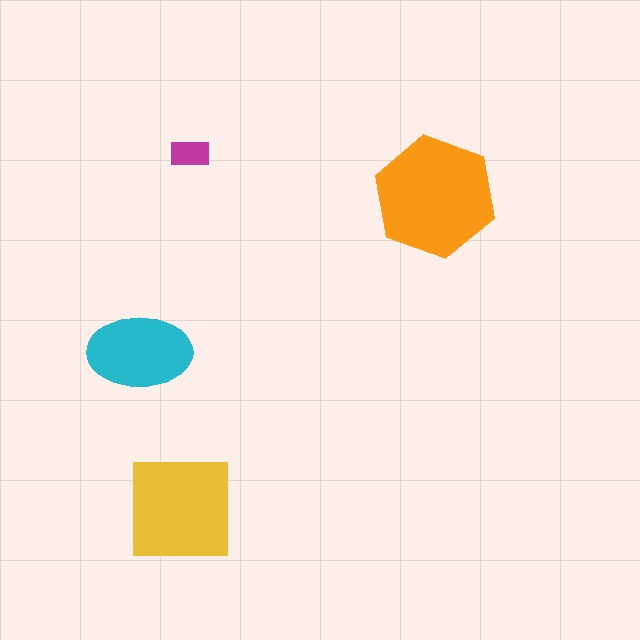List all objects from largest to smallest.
The orange hexagon, the yellow square, the cyan ellipse, the magenta rectangle.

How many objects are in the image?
There are 4 objects in the image.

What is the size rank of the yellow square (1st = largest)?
2nd.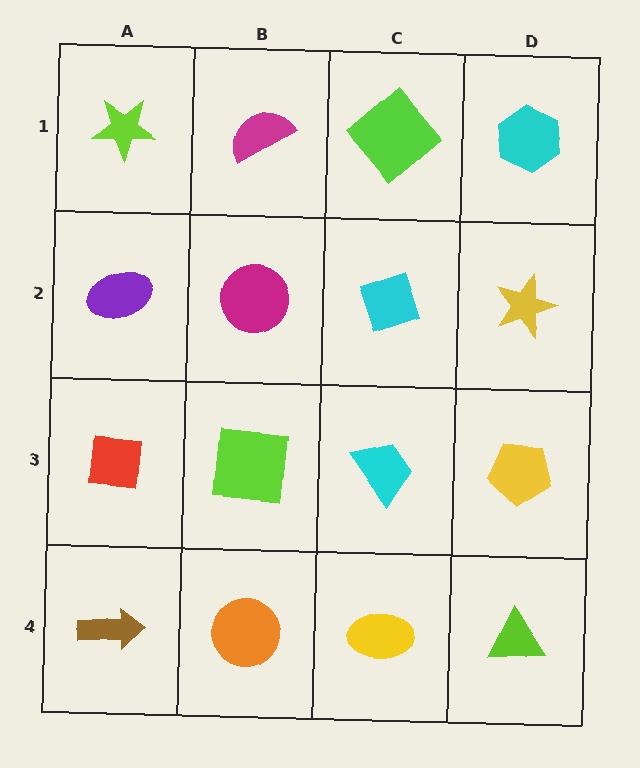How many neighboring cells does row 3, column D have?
3.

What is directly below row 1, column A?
A purple ellipse.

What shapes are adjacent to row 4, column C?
A cyan trapezoid (row 3, column C), an orange circle (row 4, column B), a lime triangle (row 4, column D).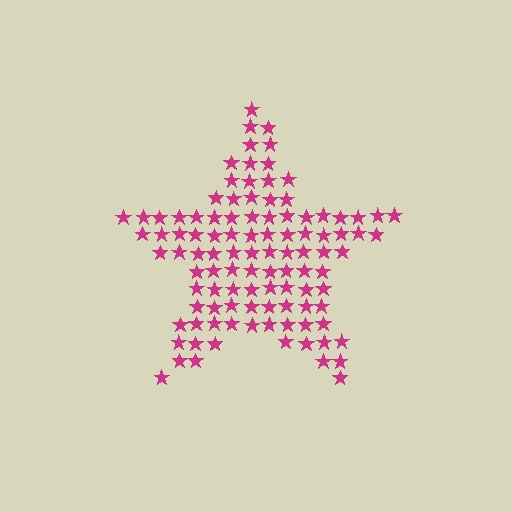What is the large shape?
The large shape is a star.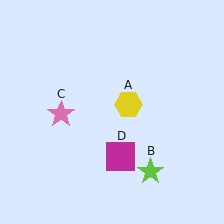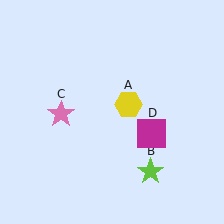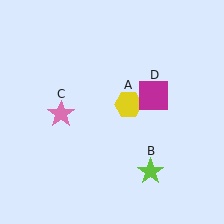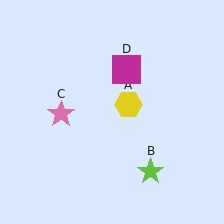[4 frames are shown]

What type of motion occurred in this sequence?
The magenta square (object D) rotated counterclockwise around the center of the scene.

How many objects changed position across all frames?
1 object changed position: magenta square (object D).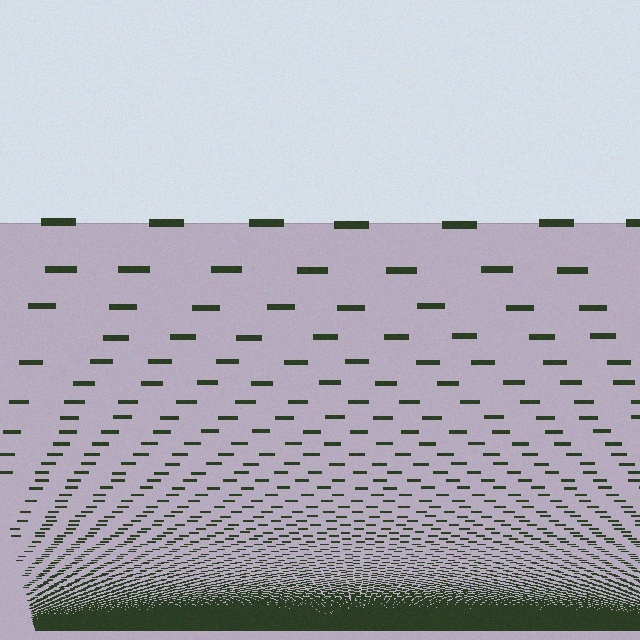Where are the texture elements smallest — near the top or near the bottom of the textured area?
Near the bottom.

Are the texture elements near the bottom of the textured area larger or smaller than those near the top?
Smaller. The gradient is inverted — elements near the bottom are smaller and denser.